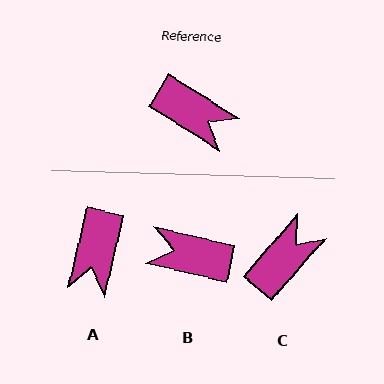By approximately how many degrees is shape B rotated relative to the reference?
Approximately 161 degrees clockwise.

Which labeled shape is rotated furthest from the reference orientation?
B, about 161 degrees away.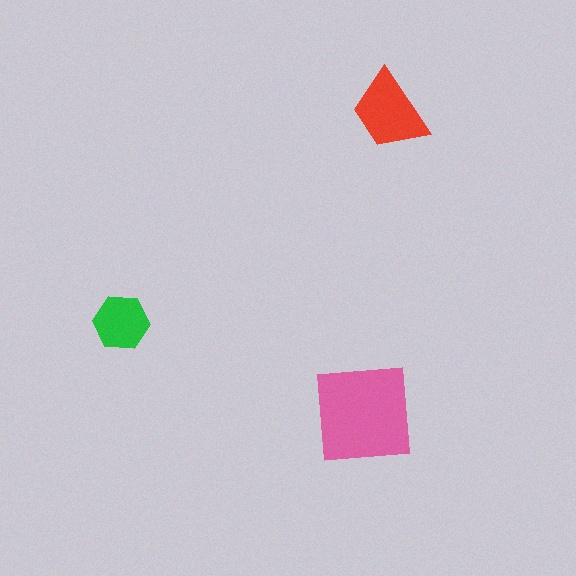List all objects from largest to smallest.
The pink square, the red trapezoid, the green hexagon.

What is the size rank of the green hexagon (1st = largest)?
3rd.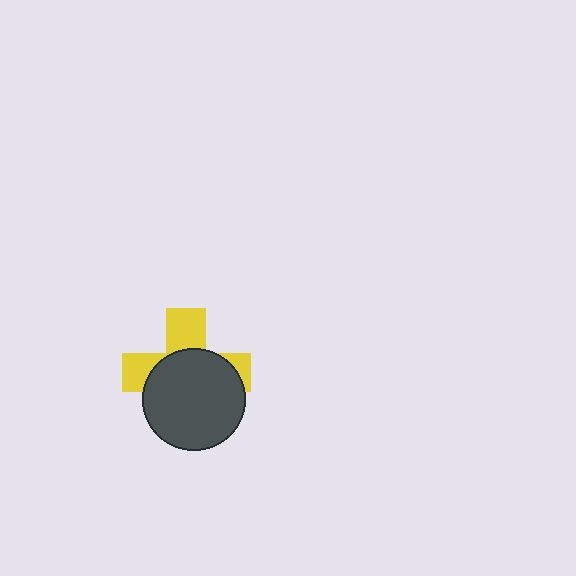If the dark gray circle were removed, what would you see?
You would see the complete yellow cross.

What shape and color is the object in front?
The object in front is a dark gray circle.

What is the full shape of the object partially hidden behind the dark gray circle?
The partially hidden object is a yellow cross.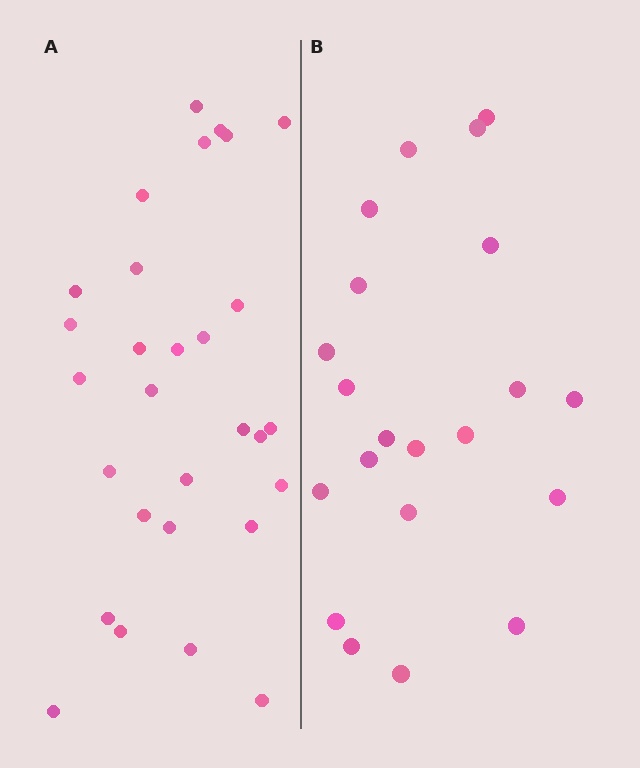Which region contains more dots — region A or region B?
Region A (the left region) has more dots.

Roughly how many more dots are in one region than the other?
Region A has roughly 8 or so more dots than region B.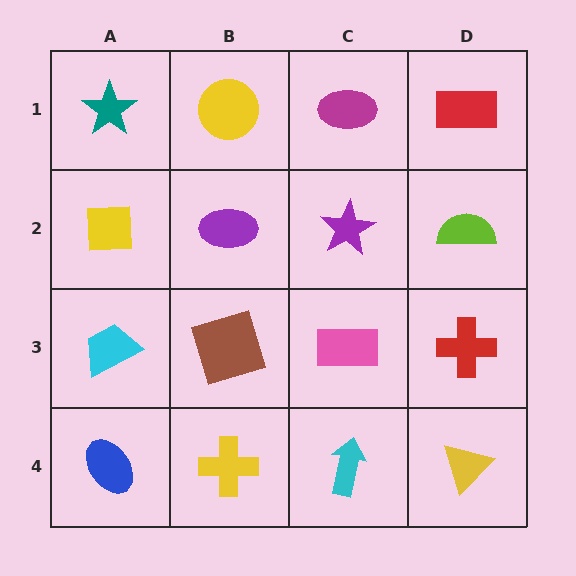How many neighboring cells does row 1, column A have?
2.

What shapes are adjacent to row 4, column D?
A red cross (row 3, column D), a cyan arrow (row 4, column C).